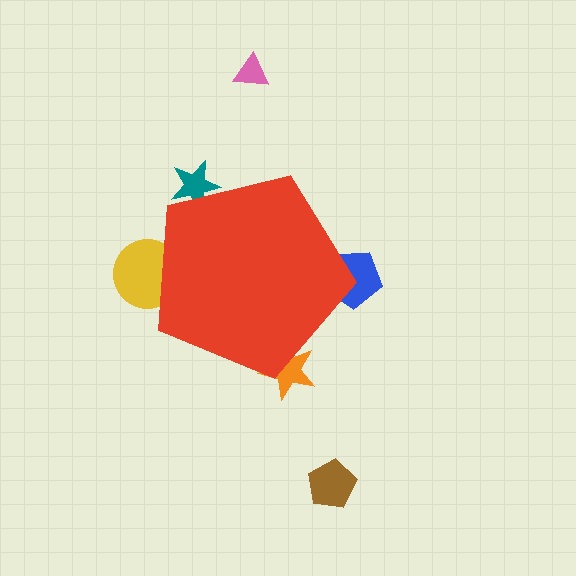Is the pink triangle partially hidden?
No, the pink triangle is fully visible.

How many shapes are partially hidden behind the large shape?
4 shapes are partially hidden.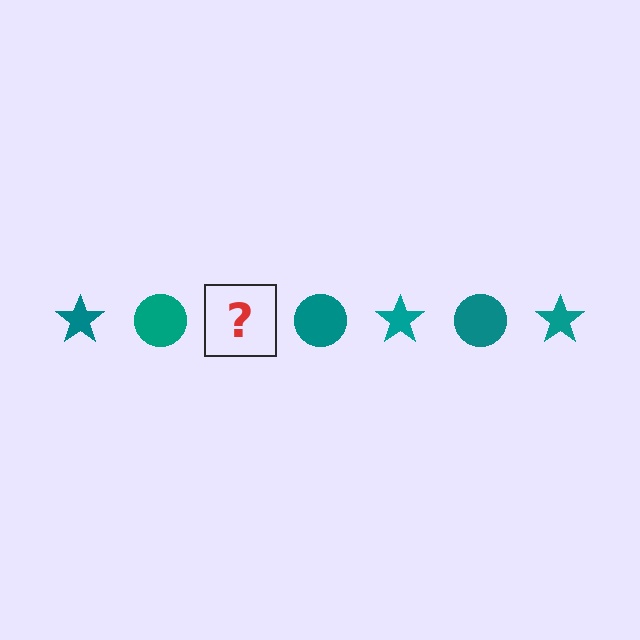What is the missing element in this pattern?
The missing element is a teal star.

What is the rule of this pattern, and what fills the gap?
The rule is that the pattern cycles through star, circle shapes in teal. The gap should be filled with a teal star.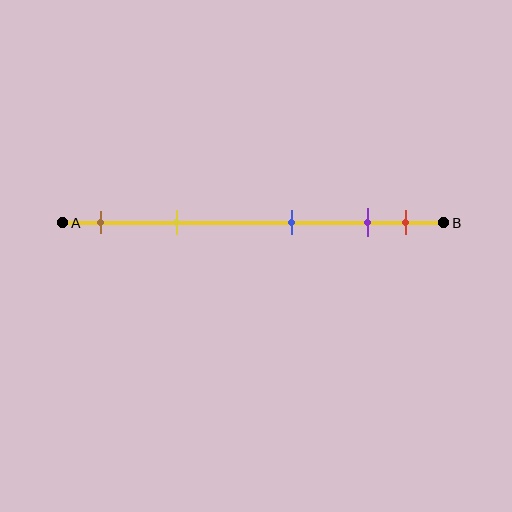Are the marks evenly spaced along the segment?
No, the marks are not evenly spaced.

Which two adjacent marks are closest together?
The purple and red marks are the closest adjacent pair.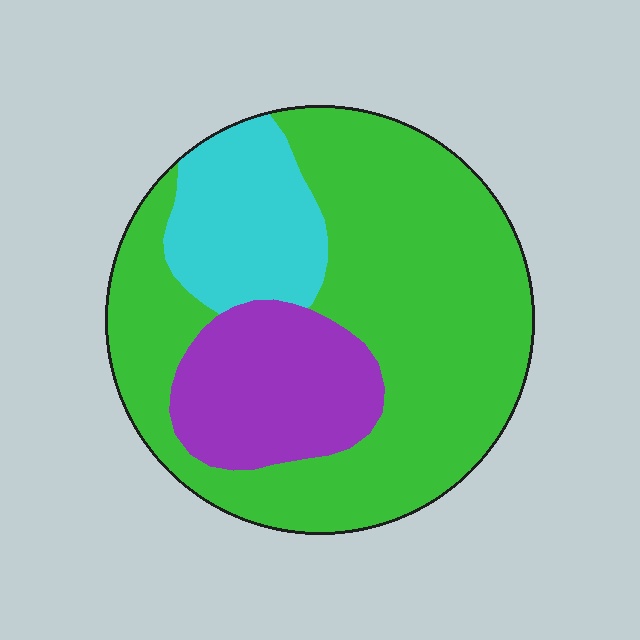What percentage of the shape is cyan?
Cyan takes up about one sixth (1/6) of the shape.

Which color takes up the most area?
Green, at roughly 65%.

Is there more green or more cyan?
Green.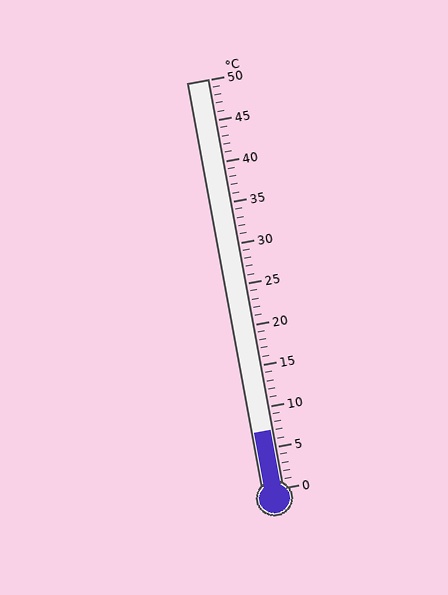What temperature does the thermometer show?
The thermometer shows approximately 7°C.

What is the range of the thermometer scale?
The thermometer scale ranges from 0°C to 50°C.